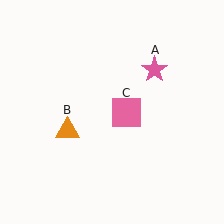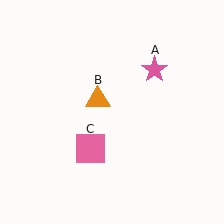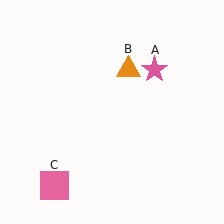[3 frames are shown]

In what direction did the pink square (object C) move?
The pink square (object C) moved down and to the left.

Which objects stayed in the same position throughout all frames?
Pink star (object A) remained stationary.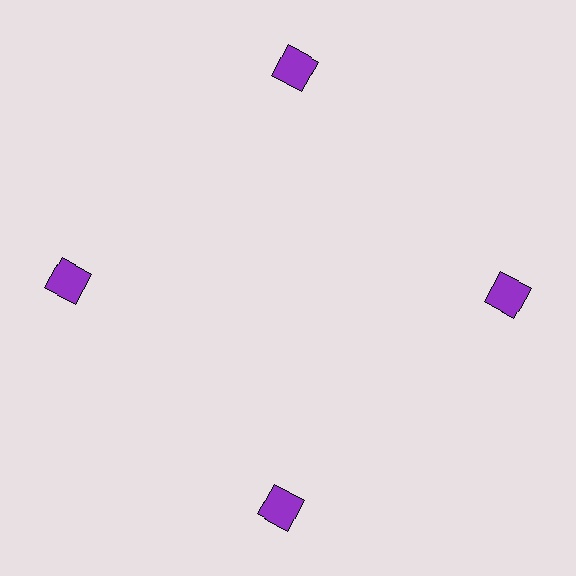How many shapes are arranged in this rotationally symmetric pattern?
There are 4 shapes, arranged in 4 groups of 1.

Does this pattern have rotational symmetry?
Yes, this pattern has 4-fold rotational symmetry. It looks the same after rotating 90 degrees around the center.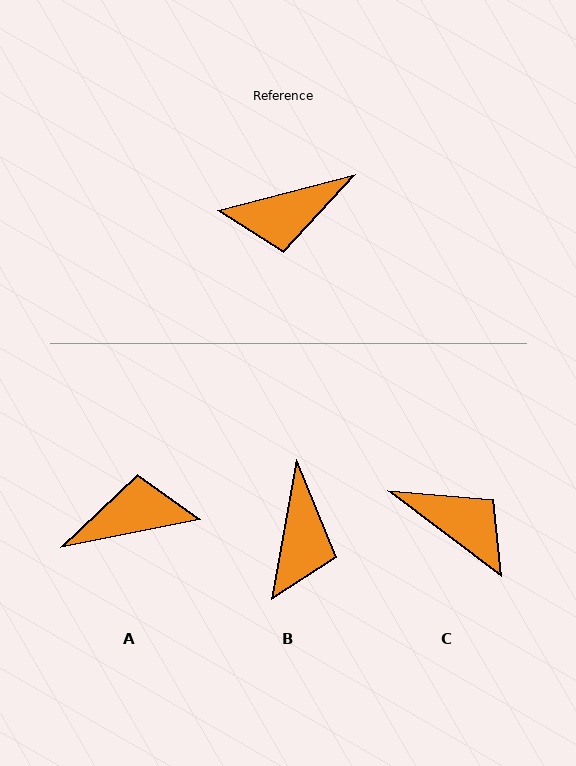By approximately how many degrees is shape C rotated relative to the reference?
Approximately 128 degrees counter-clockwise.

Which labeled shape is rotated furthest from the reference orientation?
A, about 177 degrees away.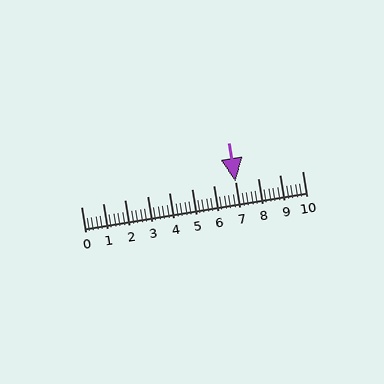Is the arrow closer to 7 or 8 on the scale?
The arrow is closer to 7.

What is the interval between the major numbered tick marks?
The major tick marks are spaced 1 units apart.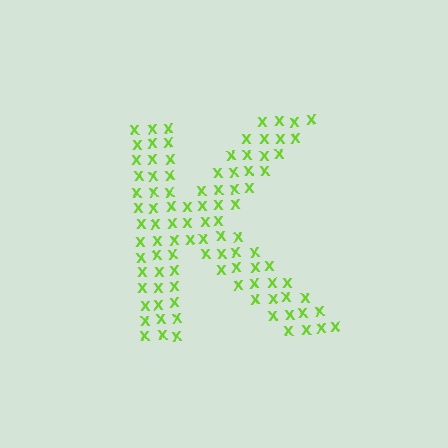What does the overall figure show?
The overall figure shows the letter K.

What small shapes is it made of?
It is made of small letter X's.